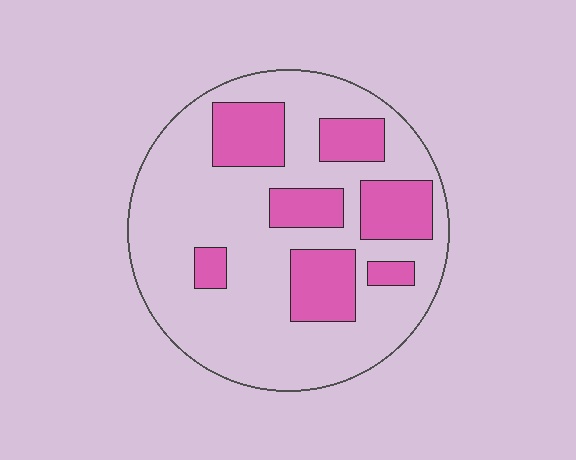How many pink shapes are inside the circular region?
7.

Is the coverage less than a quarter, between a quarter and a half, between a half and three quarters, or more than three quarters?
Between a quarter and a half.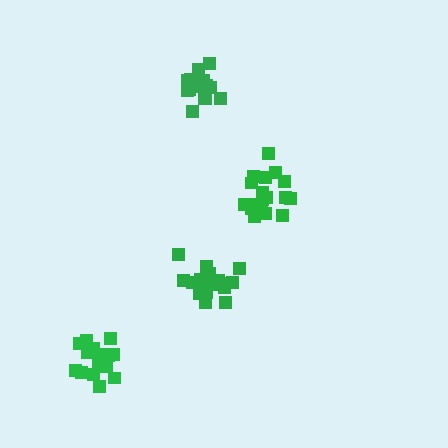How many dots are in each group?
Group 1: 16 dots, Group 2: 18 dots, Group 3: 18 dots, Group 4: 17 dots (69 total).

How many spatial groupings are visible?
There are 4 spatial groupings.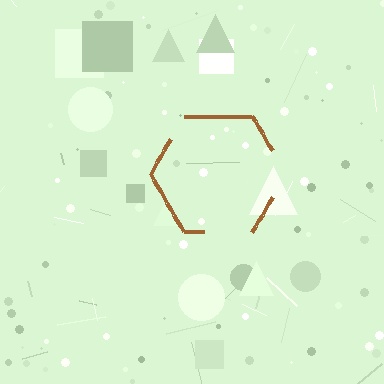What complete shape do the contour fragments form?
The contour fragments form a hexagon.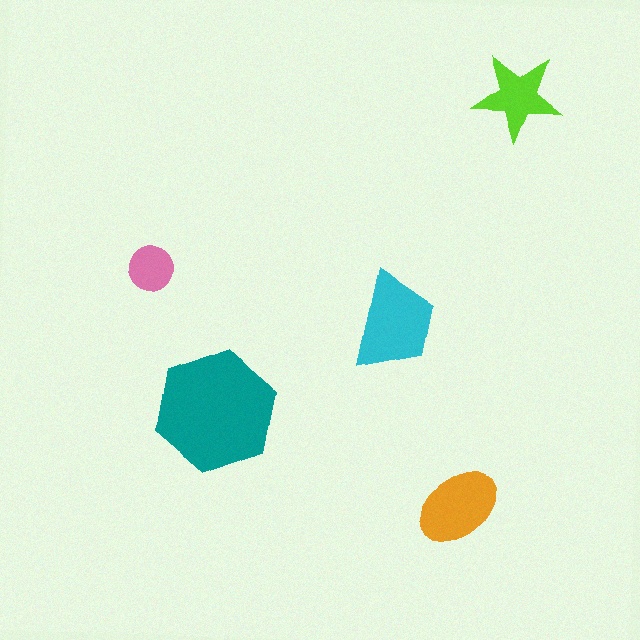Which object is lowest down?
The orange ellipse is bottommost.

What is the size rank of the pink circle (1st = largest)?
5th.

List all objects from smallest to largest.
The pink circle, the lime star, the orange ellipse, the cyan trapezoid, the teal hexagon.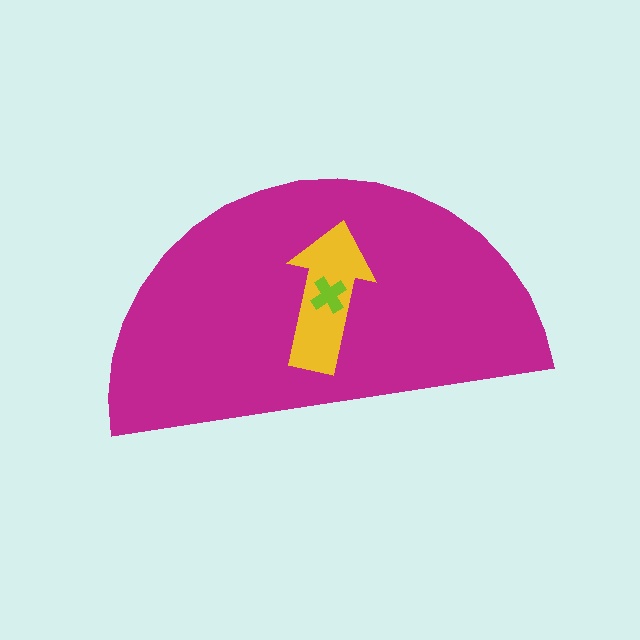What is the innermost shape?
The lime cross.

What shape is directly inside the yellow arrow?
The lime cross.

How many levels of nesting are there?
3.